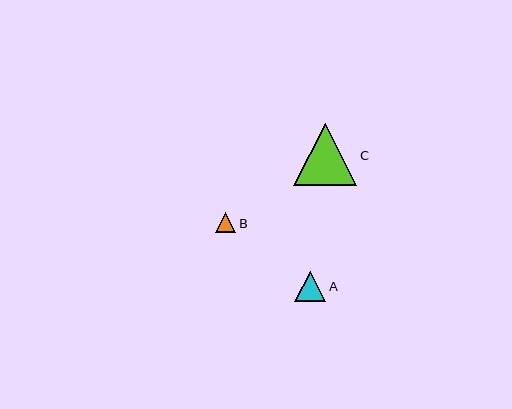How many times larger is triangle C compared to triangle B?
Triangle C is approximately 3.1 times the size of triangle B.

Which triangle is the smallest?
Triangle B is the smallest with a size of approximately 20 pixels.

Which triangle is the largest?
Triangle C is the largest with a size of approximately 63 pixels.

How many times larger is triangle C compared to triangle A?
Triangle C is approximately 2.0 times the size of triangle A.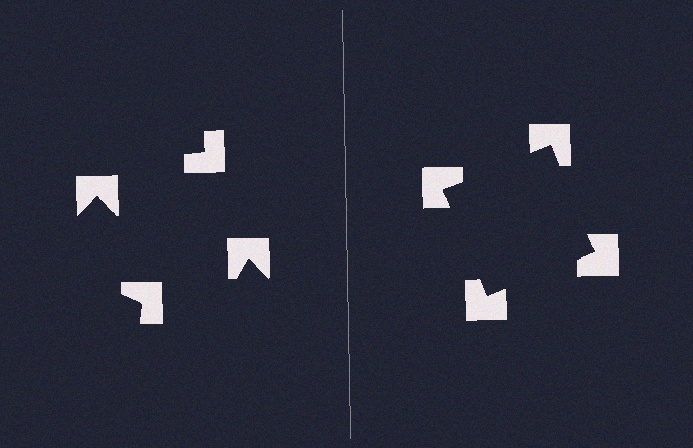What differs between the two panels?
The notched squares are positioned identically on both sides; only the wedge orientations differ. On the right they align to a square; on the left they are misaligned.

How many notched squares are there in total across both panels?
8 — 4 on each side.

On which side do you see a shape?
An illusory square appears on the right side. On the left side the wedge cuts are rotated, so no coherent shape forms.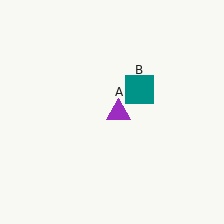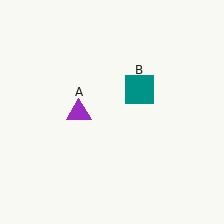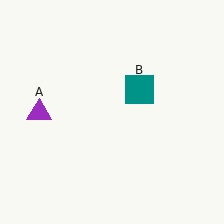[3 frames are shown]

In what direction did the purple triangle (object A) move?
The purple triangle (object A) moved left.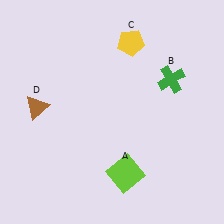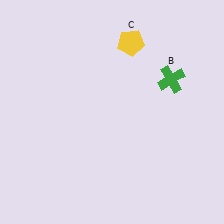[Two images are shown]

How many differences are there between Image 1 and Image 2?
There are 2 differences between the two images.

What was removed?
The brown triangle (D), the lime square (A) were removed in Image 2.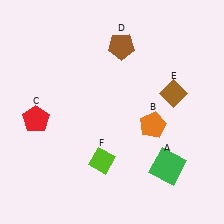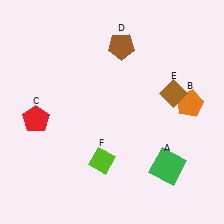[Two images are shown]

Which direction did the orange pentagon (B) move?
The orange pentagon (B) moved right.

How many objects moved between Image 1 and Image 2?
1 object moved between the two images.